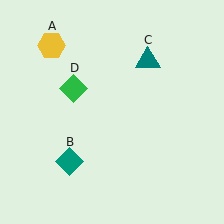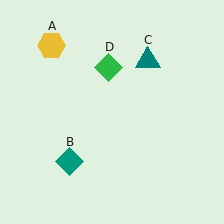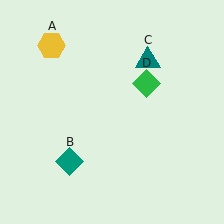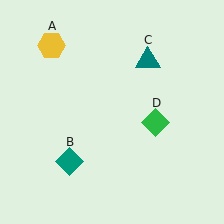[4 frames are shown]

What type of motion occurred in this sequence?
The green diamond (object D) rotated clockwise around the center of the scene.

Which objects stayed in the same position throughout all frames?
Yellow hexagon (object A) and teal diamond (object B) and teal triangle (object C) remained stationary.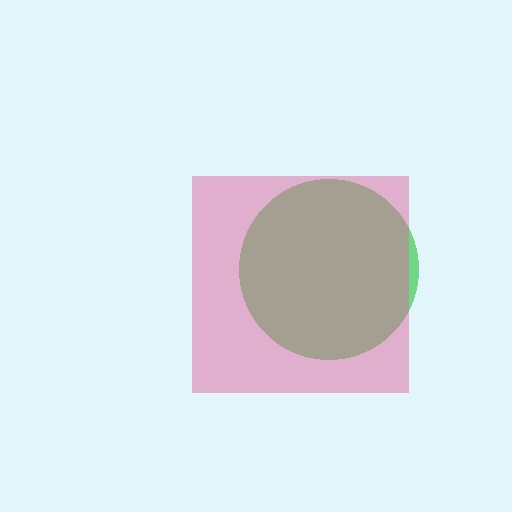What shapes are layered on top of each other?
The layered shapes are: a green circle, a pink square.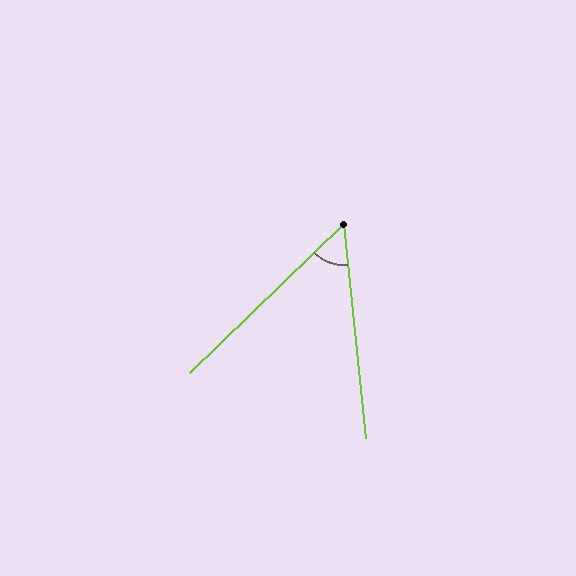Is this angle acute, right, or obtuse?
It is acute.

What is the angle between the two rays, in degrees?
Approximately 52 degrees.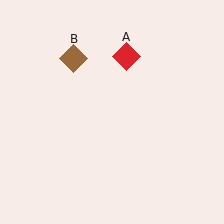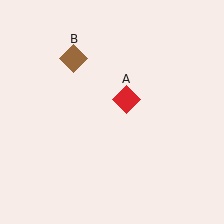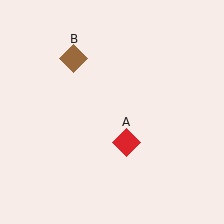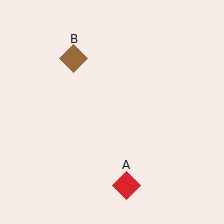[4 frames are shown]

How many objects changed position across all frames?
1 object changed position: red diamond (object A).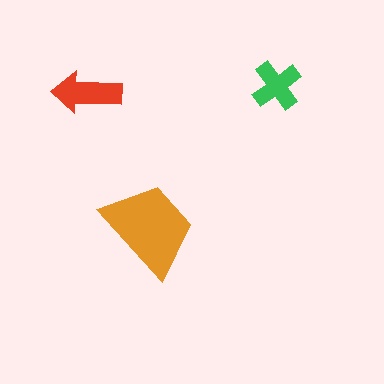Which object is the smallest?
The green cross.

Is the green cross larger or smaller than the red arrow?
Smaller.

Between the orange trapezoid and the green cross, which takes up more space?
The orange trapezoid.